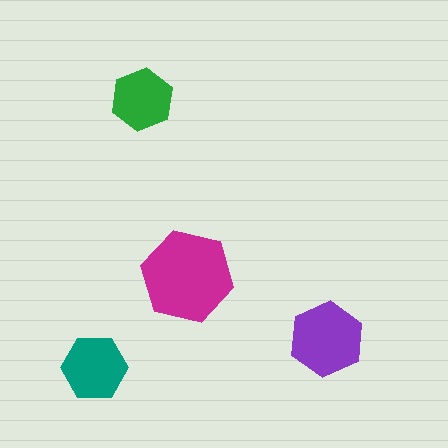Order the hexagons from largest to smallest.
the magenta one, the purple one, the teal one, the green one.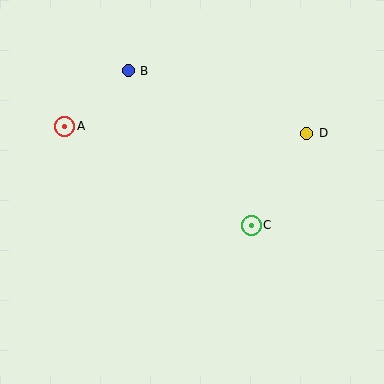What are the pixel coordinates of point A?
Point A is at (65, 126).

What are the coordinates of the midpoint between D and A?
The midpoint between D and A is at (186, 130).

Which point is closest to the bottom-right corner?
Point C is closest to the bottom-right corner.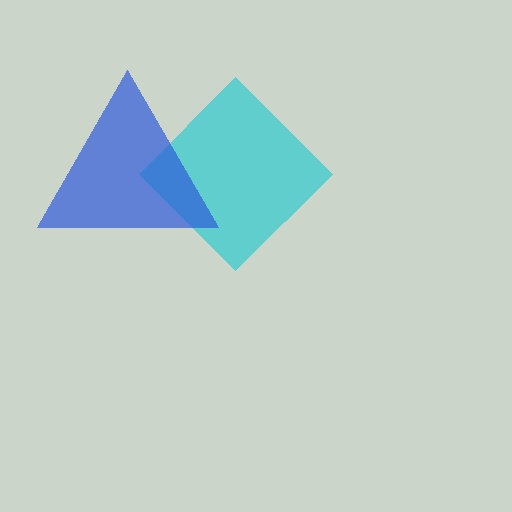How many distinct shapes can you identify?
There are 2 distinct shapes: a cyan diamond, a blue triangle.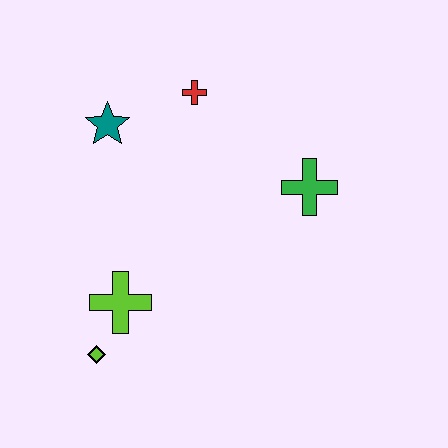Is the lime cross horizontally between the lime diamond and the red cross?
Yes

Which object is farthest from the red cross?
The lime diamond is farthest from the red cross.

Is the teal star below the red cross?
Yes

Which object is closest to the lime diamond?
The lime cross is closest to the lime diamond.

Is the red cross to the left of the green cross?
Yes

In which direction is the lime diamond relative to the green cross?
The lime diamond is to the left of the green cross.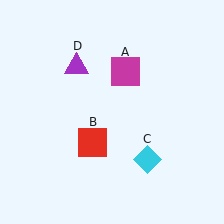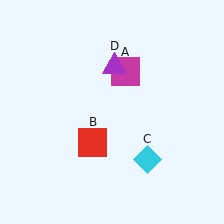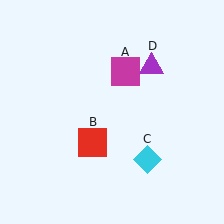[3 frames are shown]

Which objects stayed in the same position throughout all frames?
Magenta square (object A) and red square (object B) and cyan diamond (object C) remained stationary.